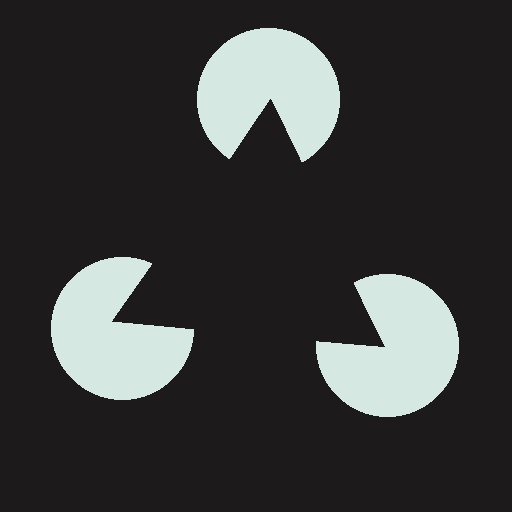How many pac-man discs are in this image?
There are 3 — one at each vertex of the illusory triangle.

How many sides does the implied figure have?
3 sides.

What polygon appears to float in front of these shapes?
An illusory triangle — its edges are inferred from the aligned wedge cuts in the pac-man discs, not physically drawn.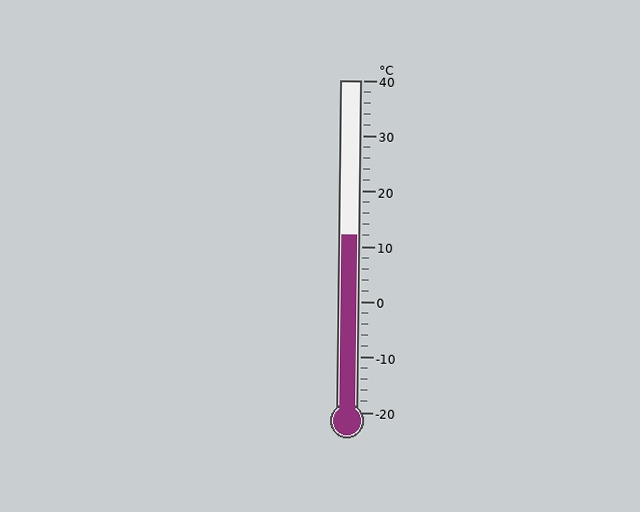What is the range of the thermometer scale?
The thermometer scale ranges from -20°C to 40°C.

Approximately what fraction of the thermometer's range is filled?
The thermometer is filled to approximately 55% of its range.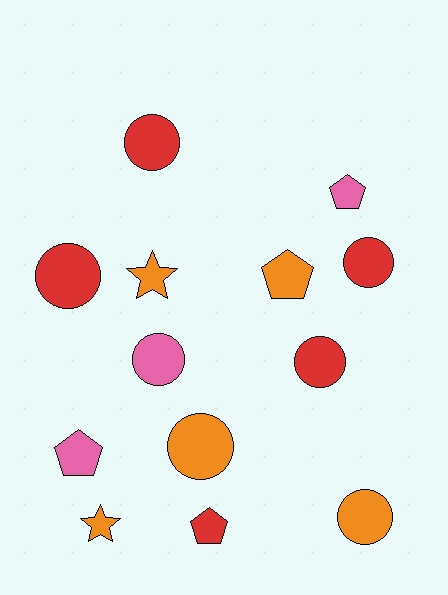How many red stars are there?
There are no red stars.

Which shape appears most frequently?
Circle, with 7 objects.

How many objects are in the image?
There are 13 objects.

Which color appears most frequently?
Red, with 5 objects.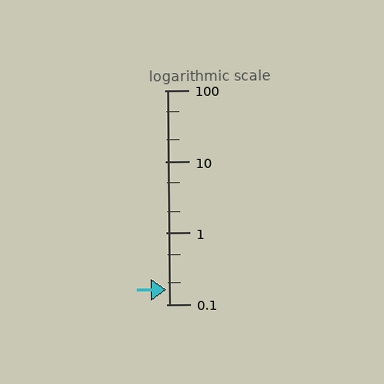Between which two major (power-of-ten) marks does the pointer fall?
The pointer is between 0.1 and 1.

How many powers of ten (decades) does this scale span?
The scale spans 3 decades, from 0.1 to 100.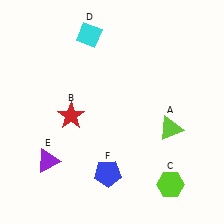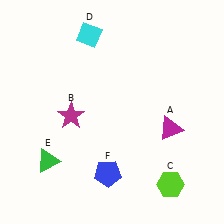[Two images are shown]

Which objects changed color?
A changed from lime to magenta. B changed from red to magenta. E changed from purple to green.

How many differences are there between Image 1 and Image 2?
There are 3 differences between the two images.